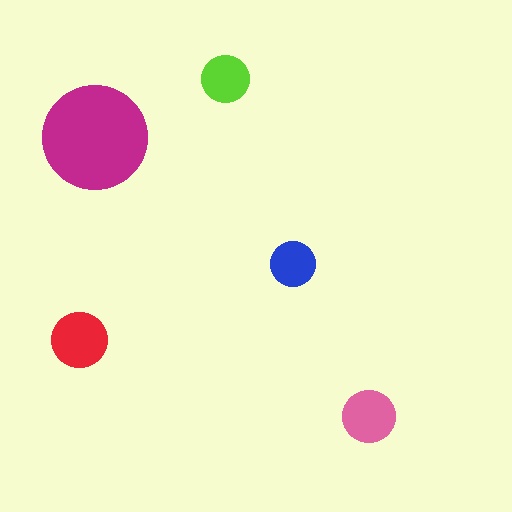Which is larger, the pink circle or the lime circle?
The pink one.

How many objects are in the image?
There are 5 objects in the image.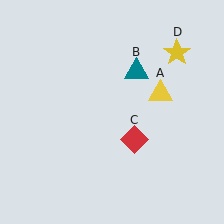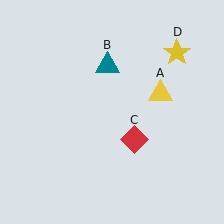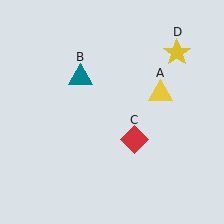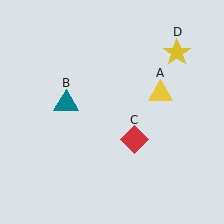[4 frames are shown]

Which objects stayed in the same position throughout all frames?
Yellow triangle (object A) and red diamond (object C) and yellow star (object D) remained stationary.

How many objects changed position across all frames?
1 object changed position: teal triangle (object B).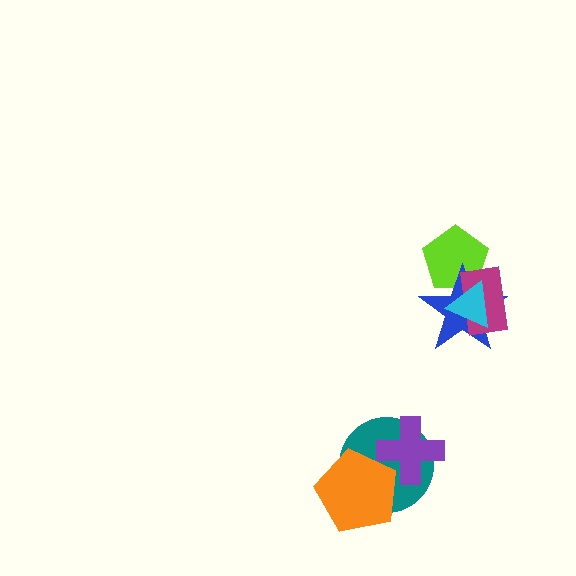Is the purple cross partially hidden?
No, no other shape covers it.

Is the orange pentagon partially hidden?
Yes, it is partially covered by another shape.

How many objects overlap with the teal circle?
2 objects overlap with the teal circle.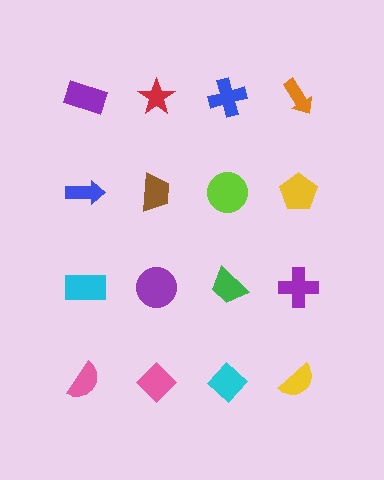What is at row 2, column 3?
A lime circle.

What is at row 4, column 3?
A cyan diamond.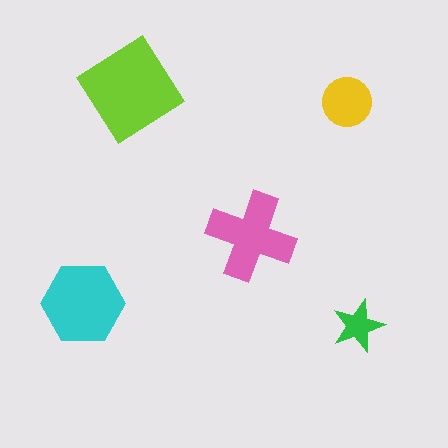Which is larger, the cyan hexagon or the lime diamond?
The lime diamond.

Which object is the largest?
The lime diamond.